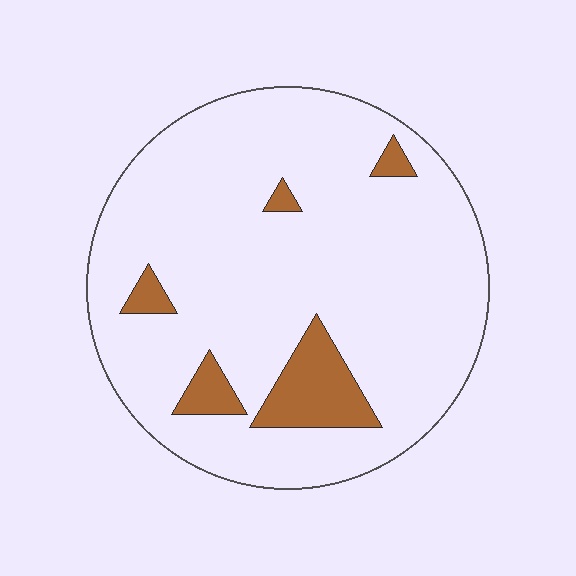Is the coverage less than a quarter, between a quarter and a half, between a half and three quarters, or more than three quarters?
Less than a quarter.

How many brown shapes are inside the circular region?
5.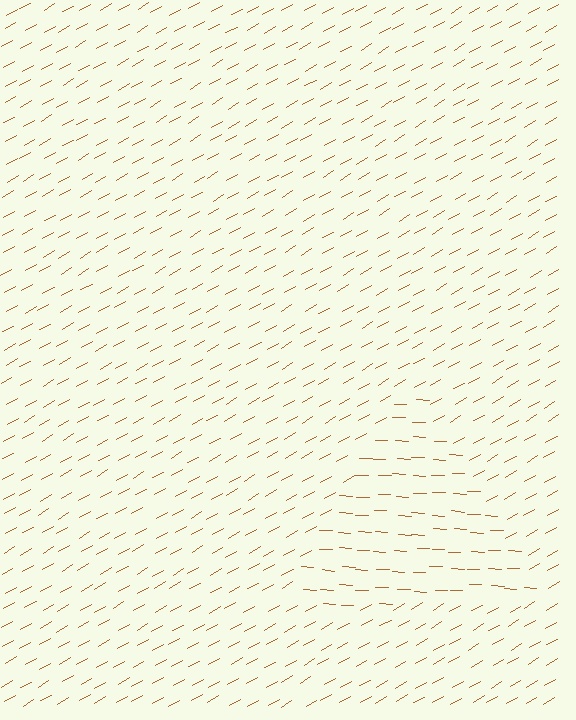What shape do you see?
I see a triangle.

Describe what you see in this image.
The image is filled with small brown line segments. A triangle region in the image has lines oriented differently from the surrounding lines, creating a visible texture boundary.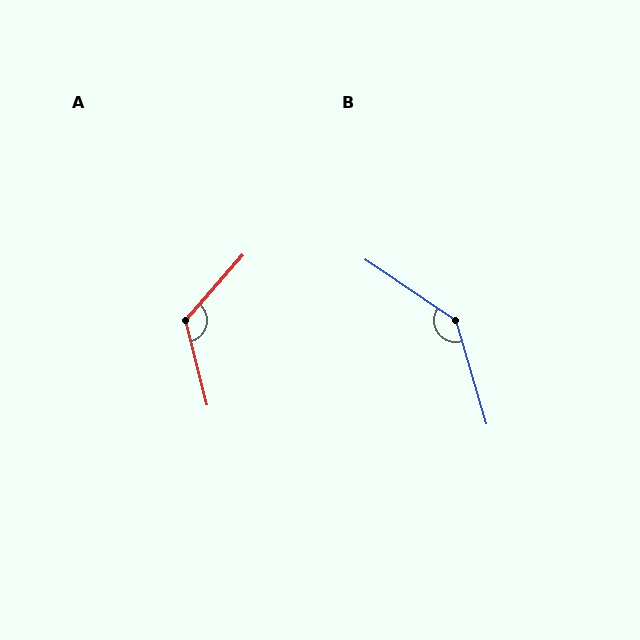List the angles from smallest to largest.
A (124°), B (140°).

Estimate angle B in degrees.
Approximately 140 degrees.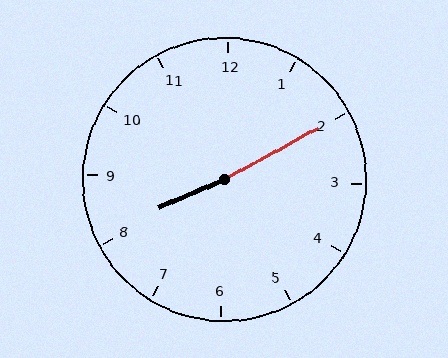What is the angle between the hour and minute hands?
Approximately 175 degrees.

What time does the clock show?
8:10.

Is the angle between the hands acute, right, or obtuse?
It is obtuse.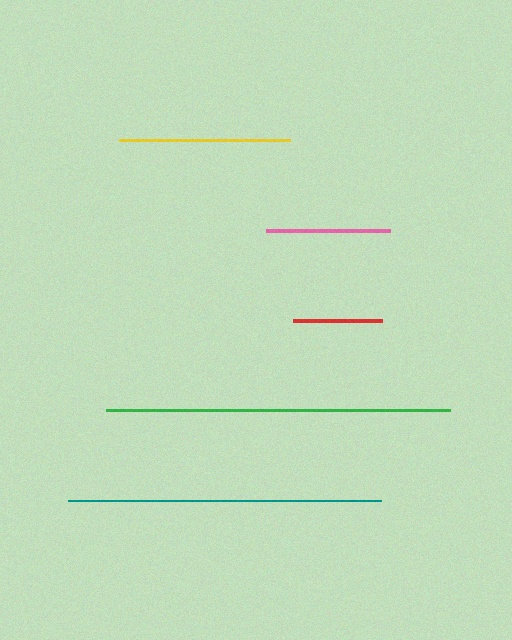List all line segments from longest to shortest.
From longest to shortest: green, teal, yellow, pink, red.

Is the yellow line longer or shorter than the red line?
The yellow line is longer than the red line.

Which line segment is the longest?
The green line is the longest at approximately 344 pixels.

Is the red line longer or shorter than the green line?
The green line is longer than the red line.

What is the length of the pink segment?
The pink segment is approximately 123 pixels long.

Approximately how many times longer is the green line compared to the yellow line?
The green line is approximately 2.0 times the length of the yellow line.